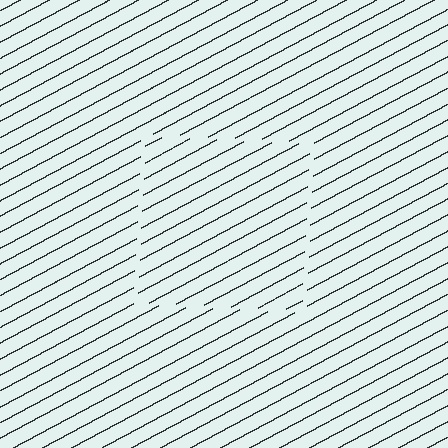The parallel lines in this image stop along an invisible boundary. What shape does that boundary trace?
An illusory square. The interior of the shape contains the same grating, shifted by half a period — the contour is defined by the phase discontinuity where line-ends from the inner and outer gratings abut.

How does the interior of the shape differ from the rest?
The interior of the shape contains the same grating, shifted by half a period — the contour is defined by the phase discontinuity where line-ends from the inner and outer gratings abut.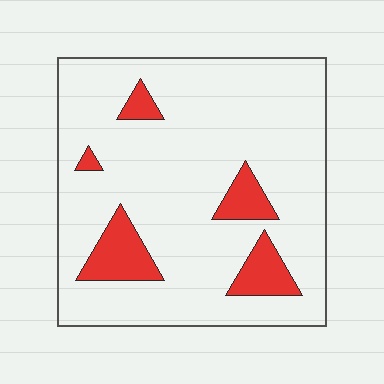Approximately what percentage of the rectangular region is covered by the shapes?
Approximately 15%.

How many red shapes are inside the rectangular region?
5.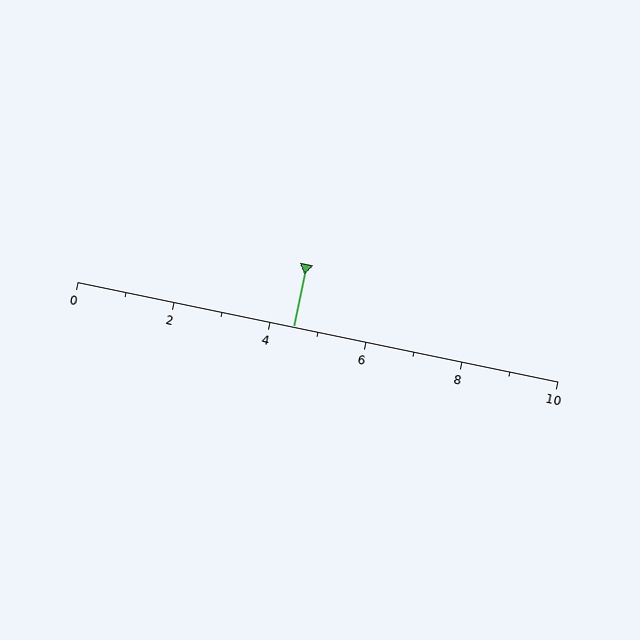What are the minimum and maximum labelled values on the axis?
The axis runs from 0 to 10.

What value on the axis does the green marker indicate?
The marker indicates approximately 4.5.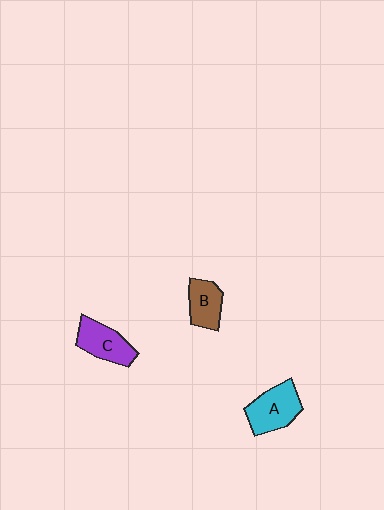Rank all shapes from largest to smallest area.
From largest to smallest: A (cyan), C (purple), B (brown).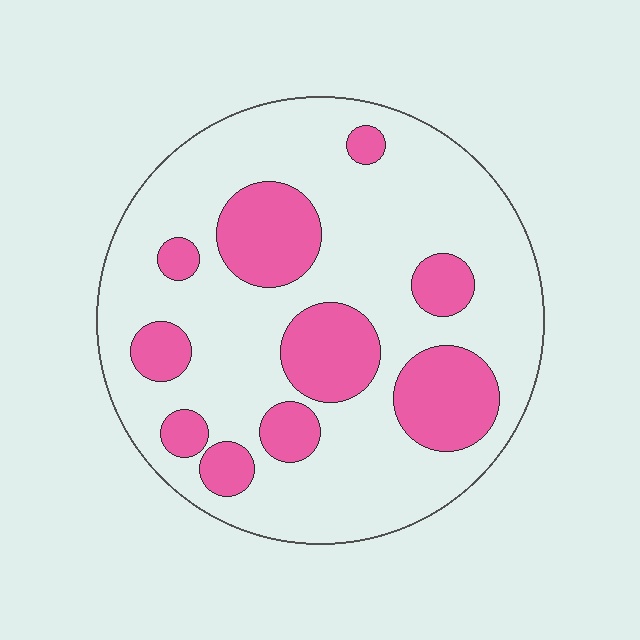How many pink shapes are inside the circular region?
10.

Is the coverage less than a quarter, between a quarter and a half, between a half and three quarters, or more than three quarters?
Between a quarter and a half.